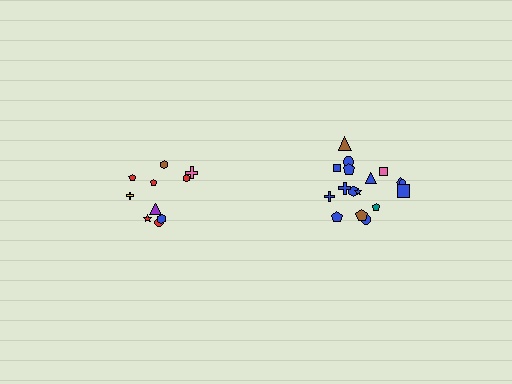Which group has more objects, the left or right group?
The right group.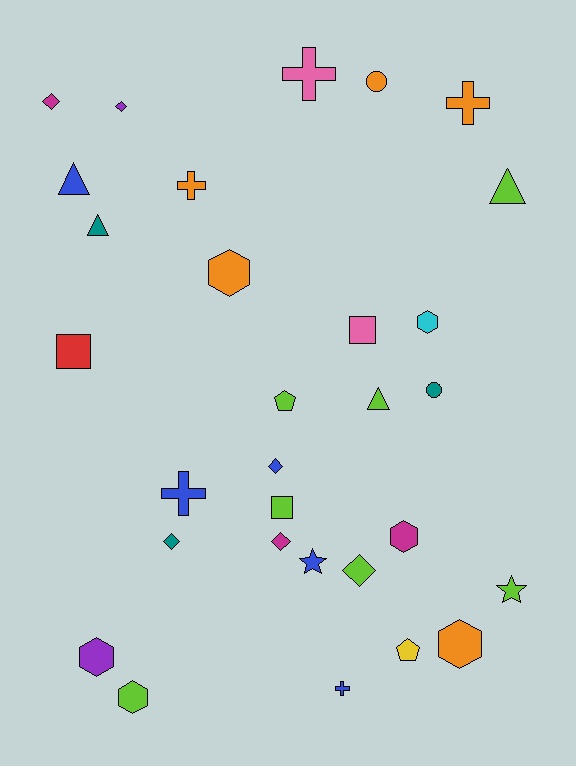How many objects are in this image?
There are 30 objects.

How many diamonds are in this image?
There are 6 diamonds.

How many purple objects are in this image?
There are 2 purple objects.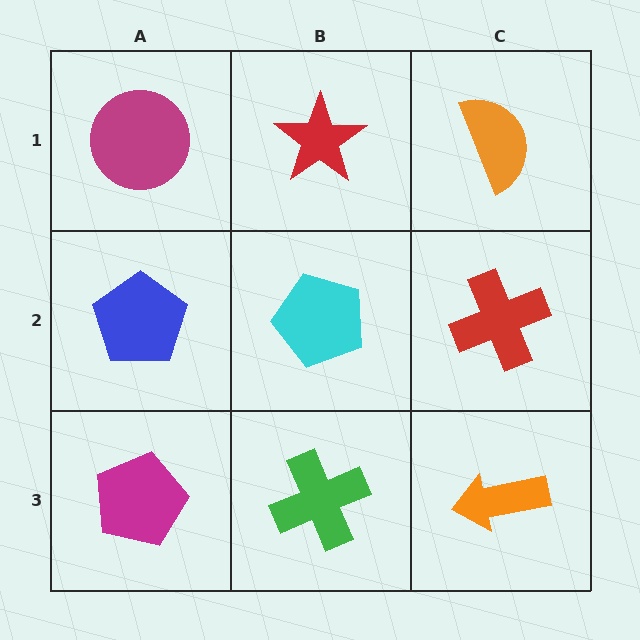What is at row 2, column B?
A cyan pentagon.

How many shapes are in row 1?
3 shapes.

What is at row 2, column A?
A blue pentagon.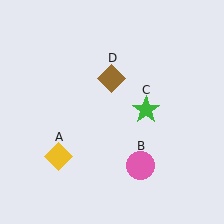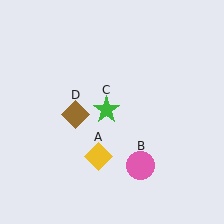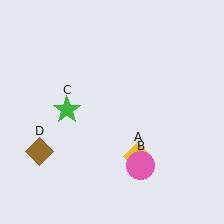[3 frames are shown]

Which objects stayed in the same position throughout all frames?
Pink circle (object B) remained stationary.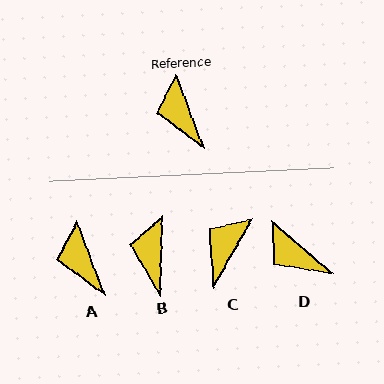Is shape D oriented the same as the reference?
No, it is off by about 29 degrees.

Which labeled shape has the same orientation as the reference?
A.